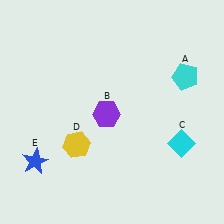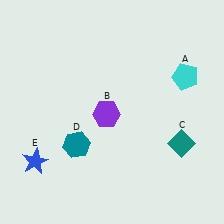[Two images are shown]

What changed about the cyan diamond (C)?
In Image 1, C is cyan. In Image 2, it changed to teal.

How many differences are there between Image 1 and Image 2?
There are 2 differences between the two images.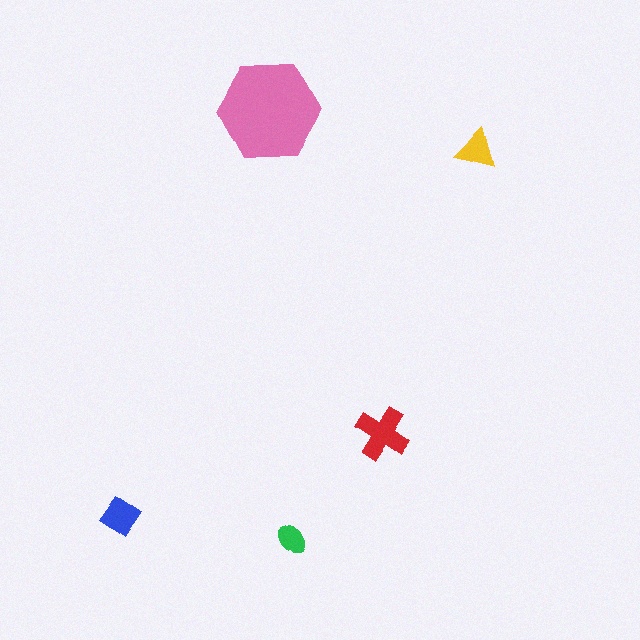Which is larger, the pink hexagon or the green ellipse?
The pink hexagon.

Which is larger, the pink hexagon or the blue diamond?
The pink hexagon.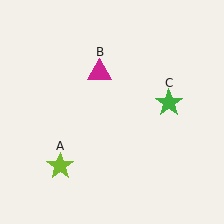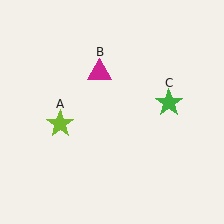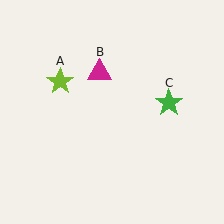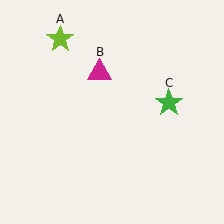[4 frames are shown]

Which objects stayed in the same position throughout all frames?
Magenta triangle (object B) and green star (object C) remained stationary.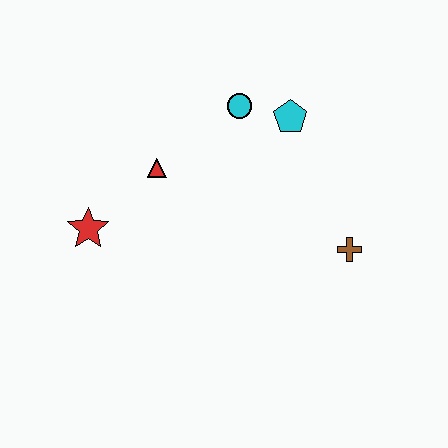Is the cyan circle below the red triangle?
No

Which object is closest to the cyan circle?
The cyan pentagon is closest to the cyan circle.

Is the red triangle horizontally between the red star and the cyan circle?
Yes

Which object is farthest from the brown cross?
The red star is farthest from the brown cross.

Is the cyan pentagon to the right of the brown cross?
No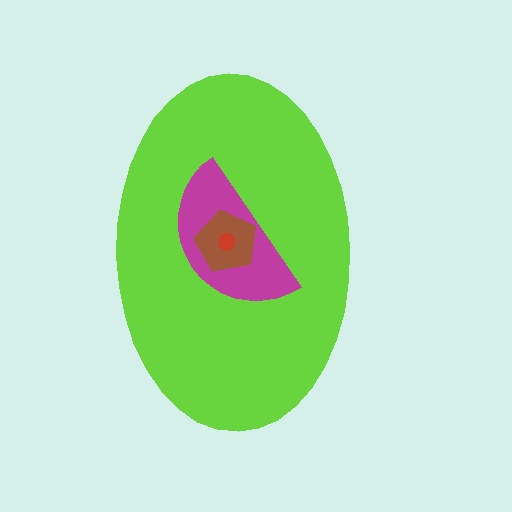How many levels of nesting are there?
4.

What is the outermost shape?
The lime ellipse.